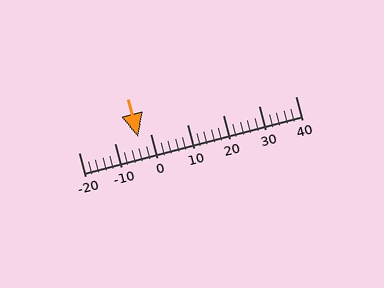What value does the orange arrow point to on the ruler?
The orange arrow points to approximately -4.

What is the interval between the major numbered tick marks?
The major tick marks are spaced 10 units apart.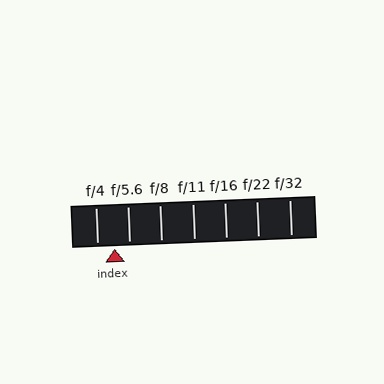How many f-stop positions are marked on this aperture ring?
There are 7 f-stop positions marked.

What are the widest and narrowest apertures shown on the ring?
The widest aperture shown is f/4 and the narrowest is f/32.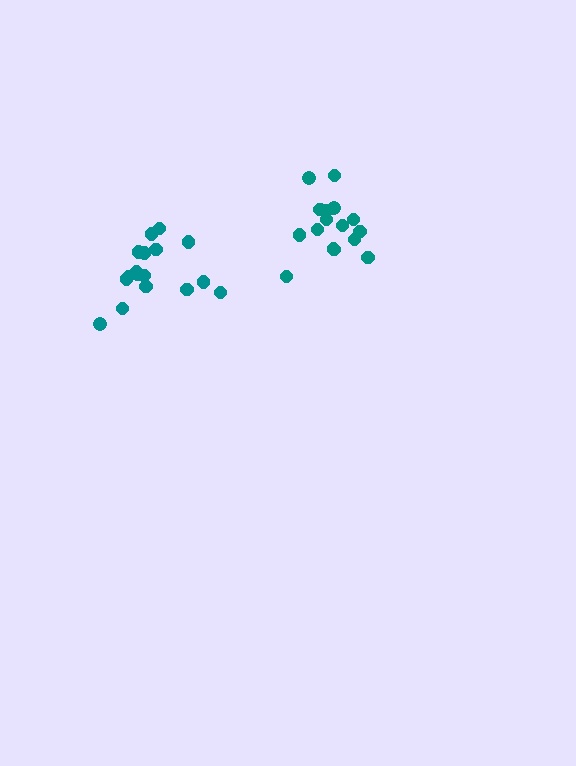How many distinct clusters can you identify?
There are 2 distinct clusters.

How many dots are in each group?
Group 1: 17 dots, Group 2: 16 dots (33 total).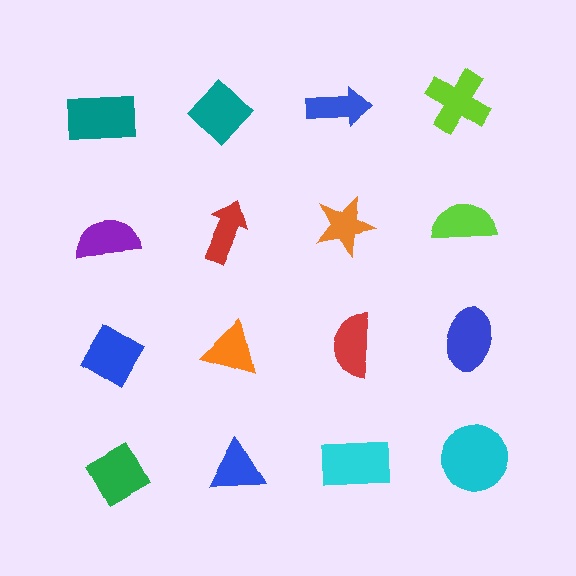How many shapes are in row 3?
4 shapes.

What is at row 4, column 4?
A cyan circle.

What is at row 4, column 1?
A green diamond.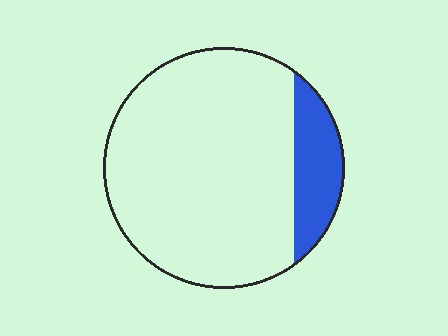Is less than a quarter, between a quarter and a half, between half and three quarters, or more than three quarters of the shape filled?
Less than a quarter.